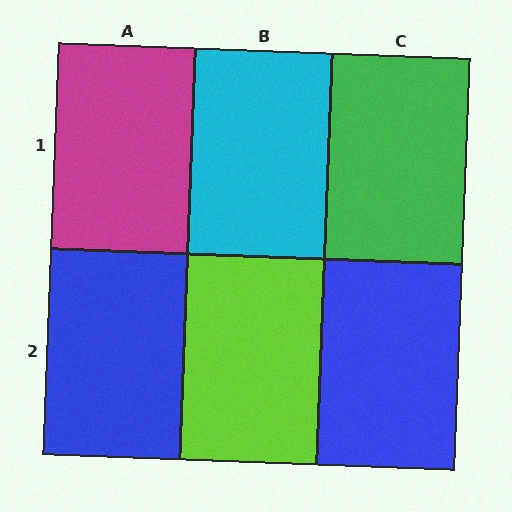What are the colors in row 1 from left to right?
Magenta, cyan, green.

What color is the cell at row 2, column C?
Blue.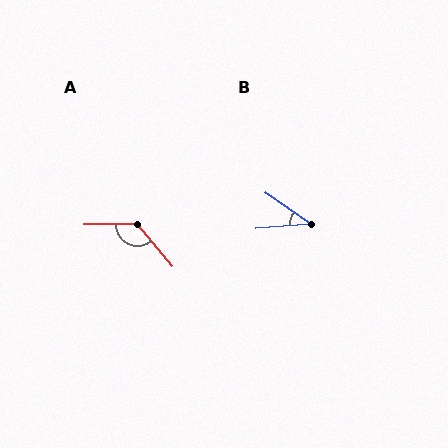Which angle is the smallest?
B, at approximately 39 degrees.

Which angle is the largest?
A, at approximately 130 degrees.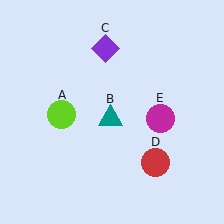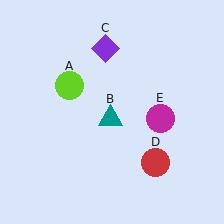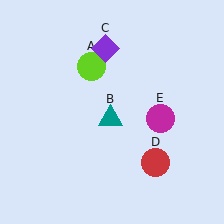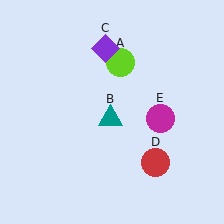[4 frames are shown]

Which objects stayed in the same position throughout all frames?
Teal triangle (object B) and purple diamond (object C) and red circle (object D) and magenta circle (object E) remained stationary.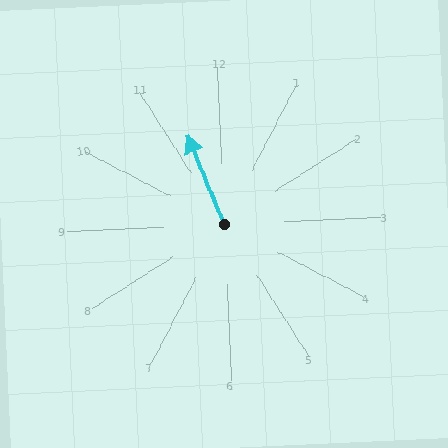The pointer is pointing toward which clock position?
Roughly 11 o'clock.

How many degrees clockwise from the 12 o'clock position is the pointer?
Approximately 340 degrees.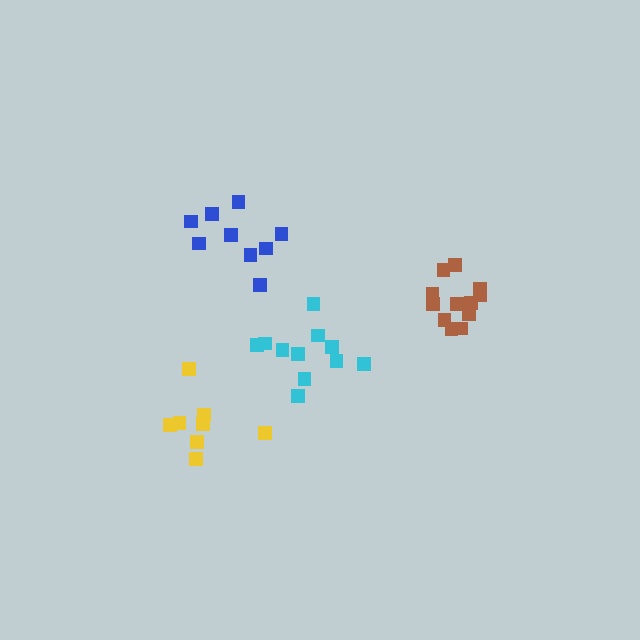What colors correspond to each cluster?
The clusters are colored: cyan, brown, blue, yellow.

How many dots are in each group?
Group 1: 11 dots, Group 2: 12 dots, Group 3: 9 dots, Group 4: 8 dots (40 total).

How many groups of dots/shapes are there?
There are 4 groups.